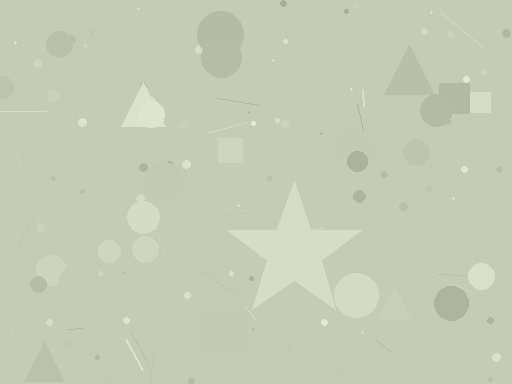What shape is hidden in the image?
A star is hidden in the image.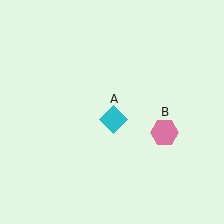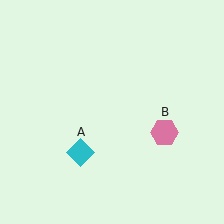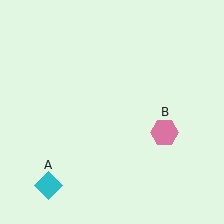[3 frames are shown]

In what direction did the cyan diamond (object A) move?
The cyan diamond (object A) moved down and to the left.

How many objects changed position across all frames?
1 object changed position: cyan diamond (object A).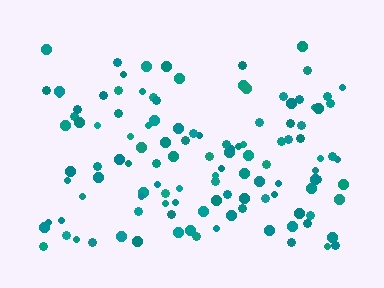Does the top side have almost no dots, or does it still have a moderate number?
Still a moderate number, just noticeably fewer than the bottom.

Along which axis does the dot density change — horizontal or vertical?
Vertical.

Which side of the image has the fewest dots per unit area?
The top.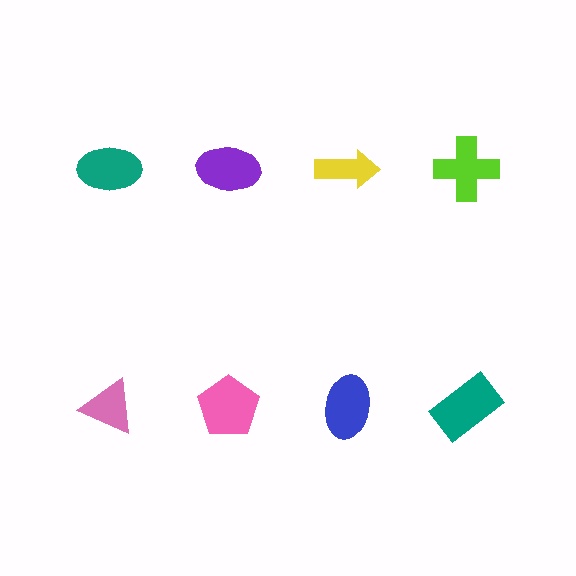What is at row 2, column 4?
A teal rectangle.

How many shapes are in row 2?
4 shapes.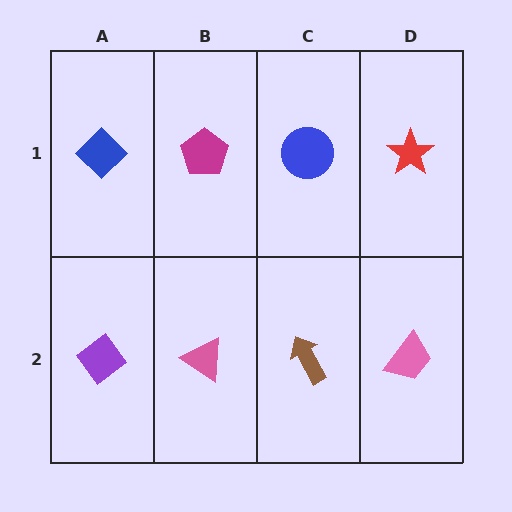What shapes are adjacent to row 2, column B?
A magenta pentagon (row 1, column B), a purple diamond (row 2, column A), a brown arrow (row 2, column C).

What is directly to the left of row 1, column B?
A blue diamond.